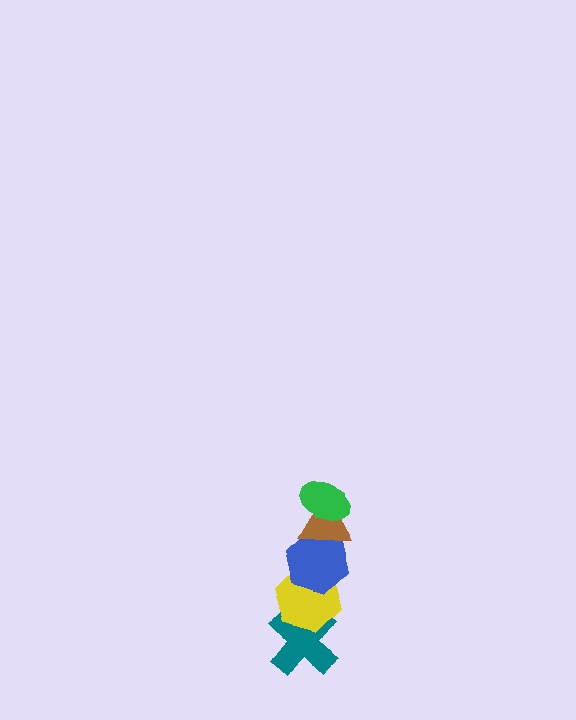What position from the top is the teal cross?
The teal cross is 5th from the top.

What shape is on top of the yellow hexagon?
The blue hexagon is on top of the yellow hexagon.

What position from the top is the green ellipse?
The green ellipse is 1st from the top.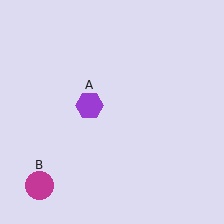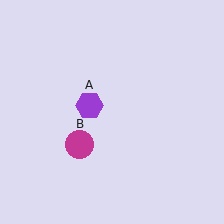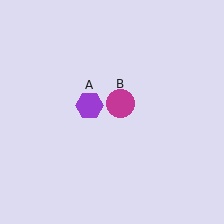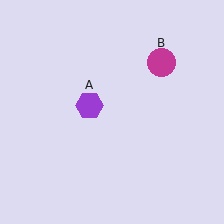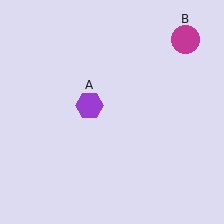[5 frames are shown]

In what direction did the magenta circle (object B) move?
The magenta circle (object B) moved up and to the right.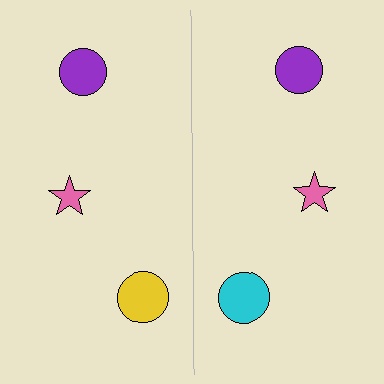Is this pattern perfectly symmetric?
No, the pattern is not perfectly symmetric. The cyan circle on the right side breaks the symmetry — its mirror counterpart is yellow.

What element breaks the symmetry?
The cyan circle on the right side breaks the symmetry — its mirror counterpart is yellow.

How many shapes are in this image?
There are 6 shapes in this image.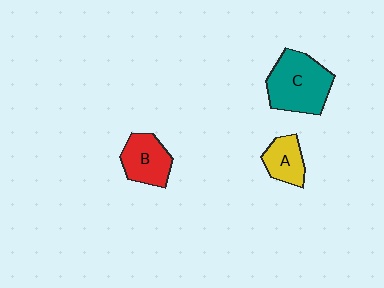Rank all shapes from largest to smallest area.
From largest to smallest: C (teal), B (red), A (yellow).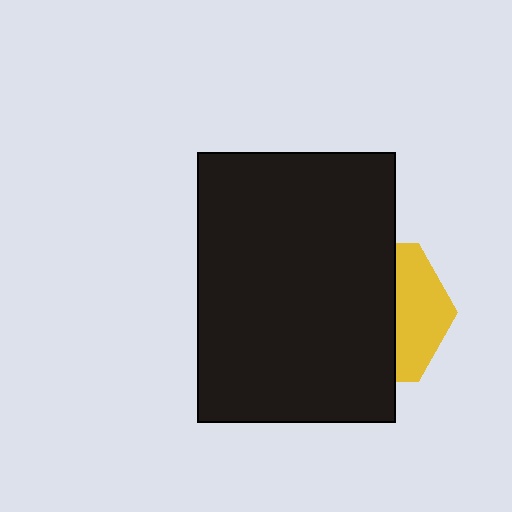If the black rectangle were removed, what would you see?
You would see the complete yellow hexagon.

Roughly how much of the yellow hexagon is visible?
A small part of it is visible (roughly 36%).